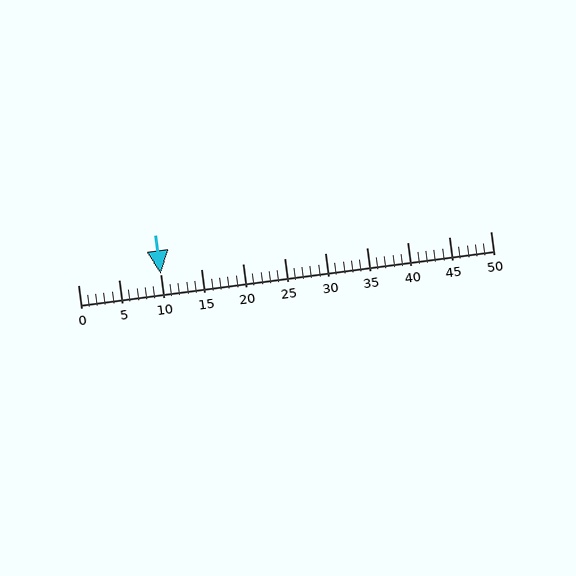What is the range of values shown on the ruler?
The ruler shows values from 0 to 50.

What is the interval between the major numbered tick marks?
The major tick marks are spaced 5 units apart.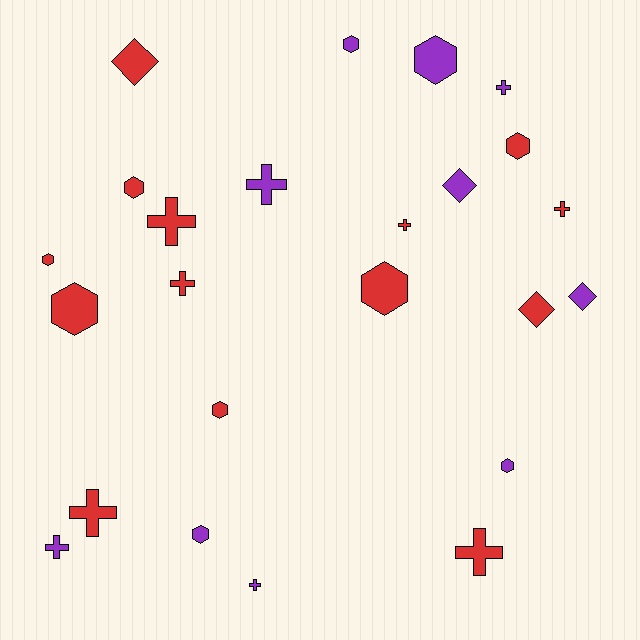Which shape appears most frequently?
Cross, with 10 objects.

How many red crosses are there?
There are 6 red crosses.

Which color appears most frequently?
Red, with 14 objects.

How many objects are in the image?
There are 24 objects.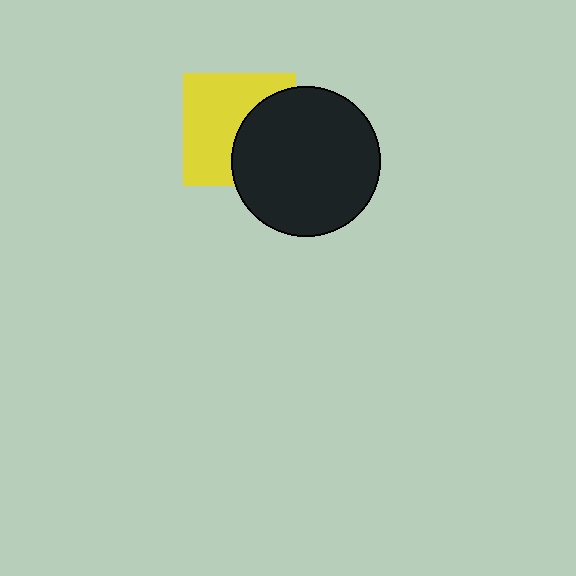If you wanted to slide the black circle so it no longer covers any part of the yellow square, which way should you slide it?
Slide it right — that is the most direct way to separate the two shapes.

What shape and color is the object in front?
The object in front is a black circle.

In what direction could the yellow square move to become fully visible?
The yellow square could move left. That would shift it out from behind the black circle entirely.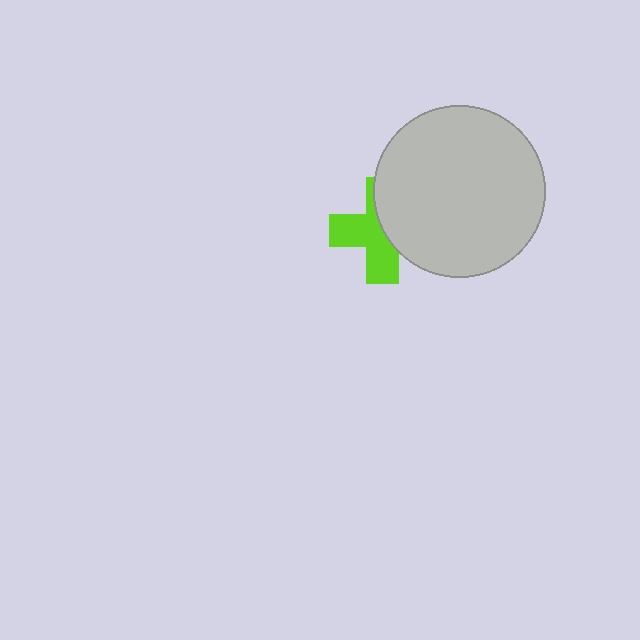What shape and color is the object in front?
The object in front is a light gray circle.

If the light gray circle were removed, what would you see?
You would see the complete lime cross.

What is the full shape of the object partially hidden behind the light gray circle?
The partially hidden object is a lime cross.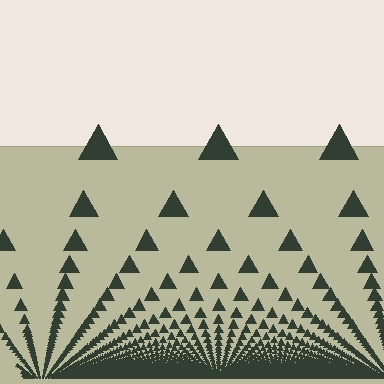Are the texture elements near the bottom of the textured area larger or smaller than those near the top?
Smaller. The gradient is inverted — elements near the bottom are smaller and denser.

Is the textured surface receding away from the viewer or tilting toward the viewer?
The surface appears to tilt toward the viewer. Texture elements get larger and sparser toward the top.